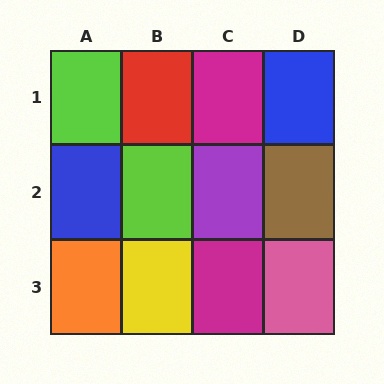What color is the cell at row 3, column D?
Pink.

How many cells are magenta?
2 cells are magenta.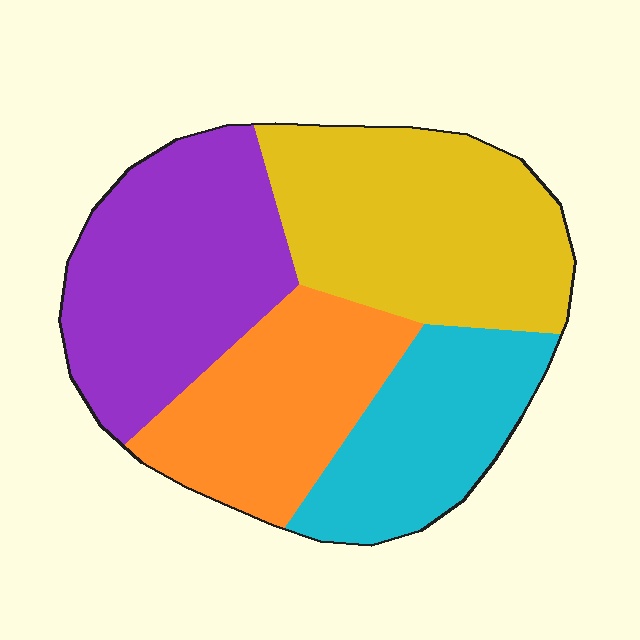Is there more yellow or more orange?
Yellow.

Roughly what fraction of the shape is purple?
Purple takes up about one quarter (1/4) of the shape.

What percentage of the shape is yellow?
Yellow covers about 30% of the shape.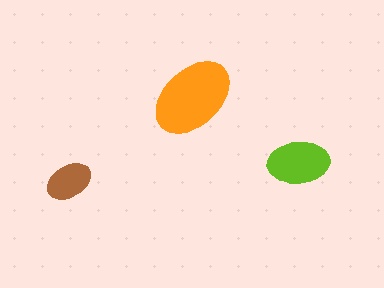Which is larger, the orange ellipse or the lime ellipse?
The orange one.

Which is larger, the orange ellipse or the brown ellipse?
The orange one.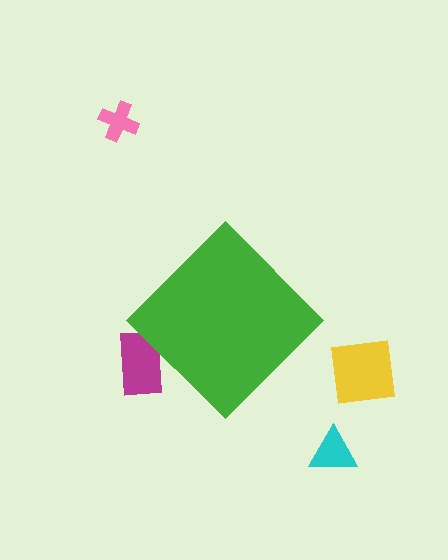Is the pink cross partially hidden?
No, the pink cross is fully visible.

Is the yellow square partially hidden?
No, the yellow square is fully visible.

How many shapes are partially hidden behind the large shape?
1 shape is partially hidden.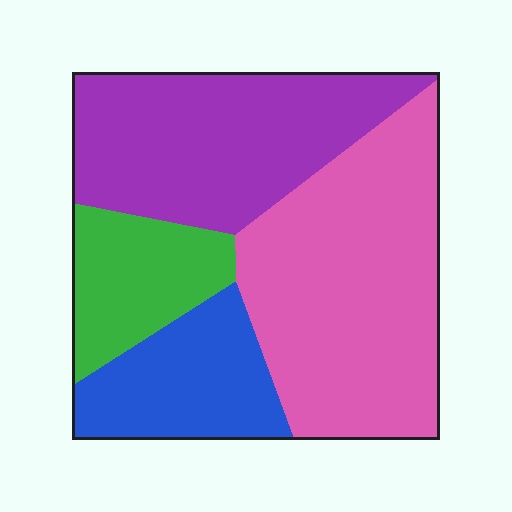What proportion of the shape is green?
Green takes up less than a quarter of the shape.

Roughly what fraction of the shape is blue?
Blue covers about 15% of the shape.